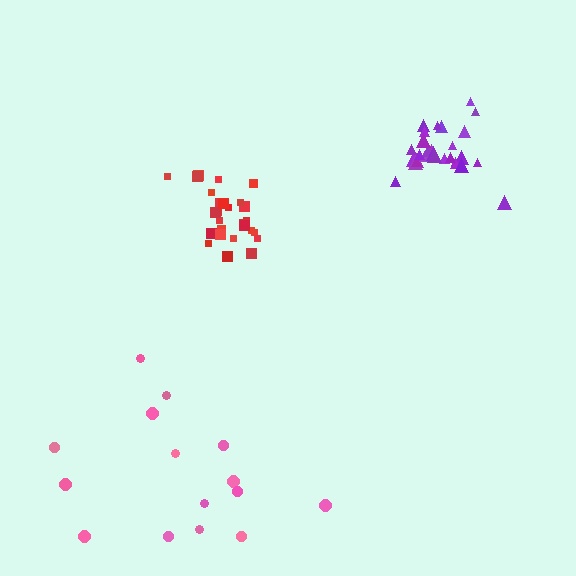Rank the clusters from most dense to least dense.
red, purple, pink.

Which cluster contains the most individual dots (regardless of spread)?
Red (30).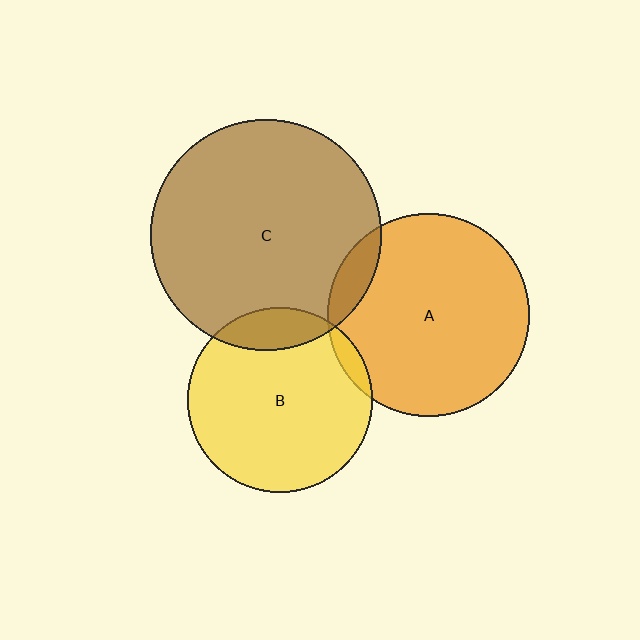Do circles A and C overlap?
Yes.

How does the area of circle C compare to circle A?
Approximately 1.3 times.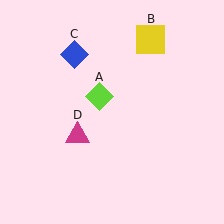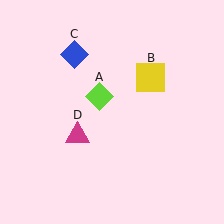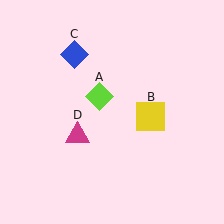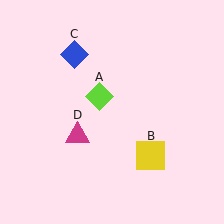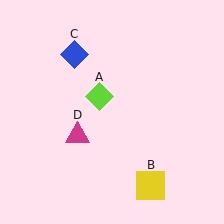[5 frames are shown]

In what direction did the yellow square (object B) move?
The yellow square (object B) moved down.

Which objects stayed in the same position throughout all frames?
Lime diamond (object A) and blue diamond (object C) and magenta triangle (object D) remained stationary.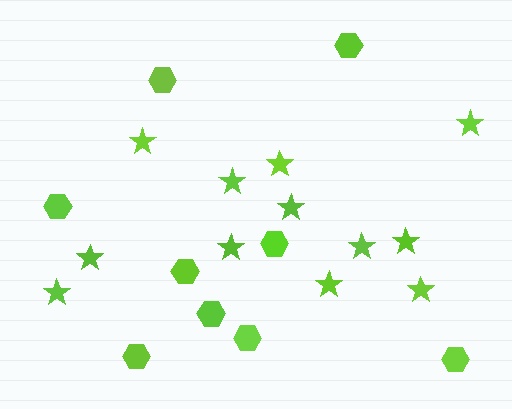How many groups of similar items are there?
There are 2 groups: one group of stars (12) and one group of hexagons (9).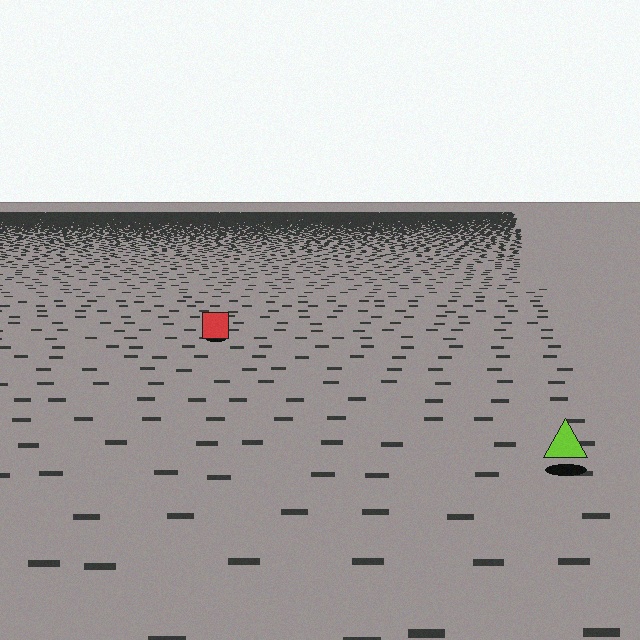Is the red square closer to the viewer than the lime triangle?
No. The lime triangle is closer — you can tell from the texture gradient: the ground texture is coarser near it.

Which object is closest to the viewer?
The lime triangle is closest. The texture marks near it are larger and more spread out.